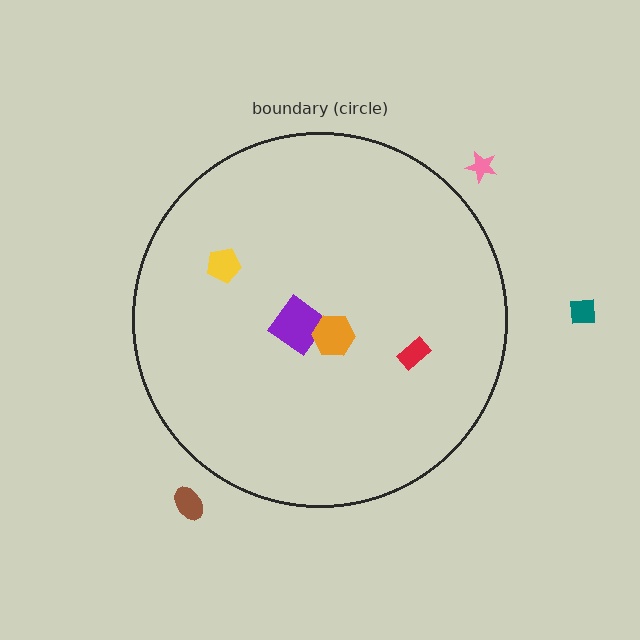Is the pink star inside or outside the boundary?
Outside.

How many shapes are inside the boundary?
4 inside, 3 outside.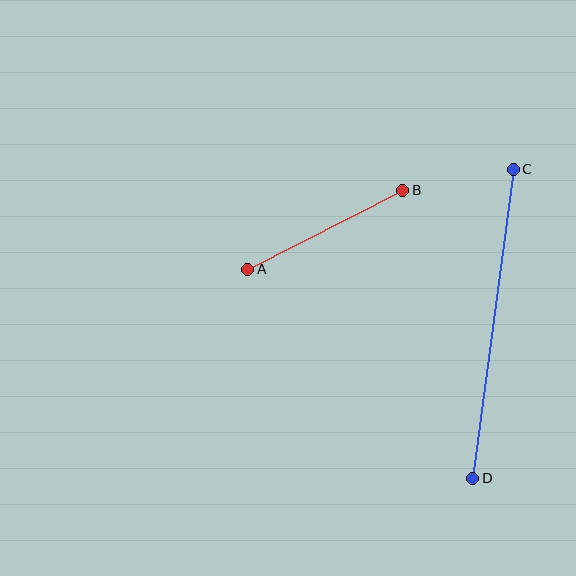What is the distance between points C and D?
The distance is approximately 311 pixels.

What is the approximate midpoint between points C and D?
The midpoint is at approximately (493, 324) pixels.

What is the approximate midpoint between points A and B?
The midpoint is at approximately (325, 230) pixels.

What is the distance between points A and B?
The distance is approximately 174 pixels.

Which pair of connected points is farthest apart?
Points C and D are farthest apart.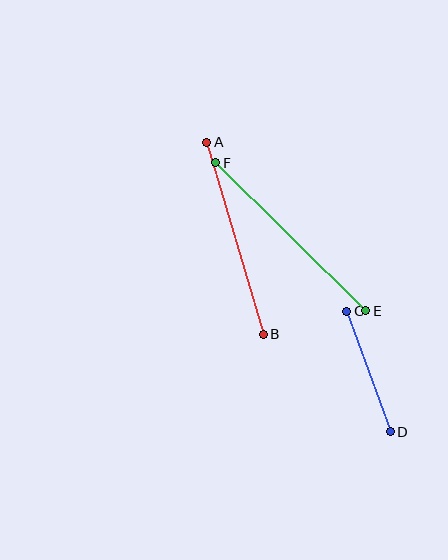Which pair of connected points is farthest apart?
Points E and F are farthest apart.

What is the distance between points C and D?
The distance is approximately 128 pixels.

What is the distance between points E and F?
The distance is approximately 211 pixels.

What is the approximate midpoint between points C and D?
The midpoint is at approximately (368, 372) pixels.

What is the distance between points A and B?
The distance is approximately 200 pixels.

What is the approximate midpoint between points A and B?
The midpoint is at approximately (235, 238) pixels.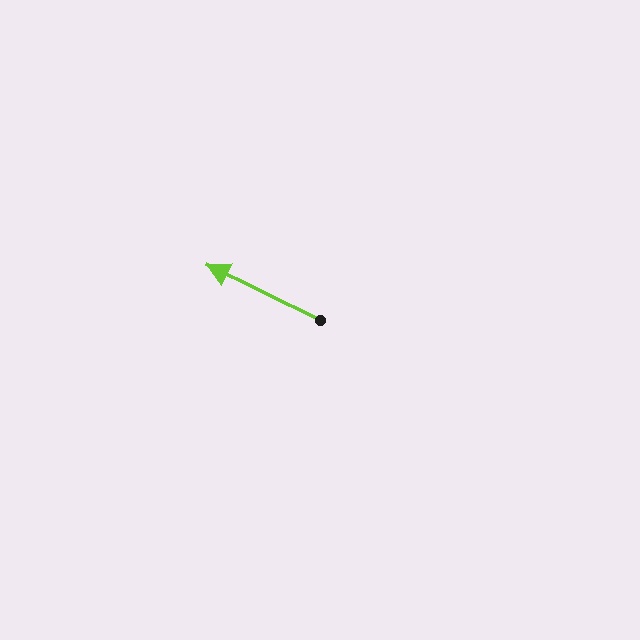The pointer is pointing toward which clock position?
Roughly 10 o'clock.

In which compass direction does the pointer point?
Northwest.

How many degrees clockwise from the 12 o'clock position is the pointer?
Approximately 296 degrees.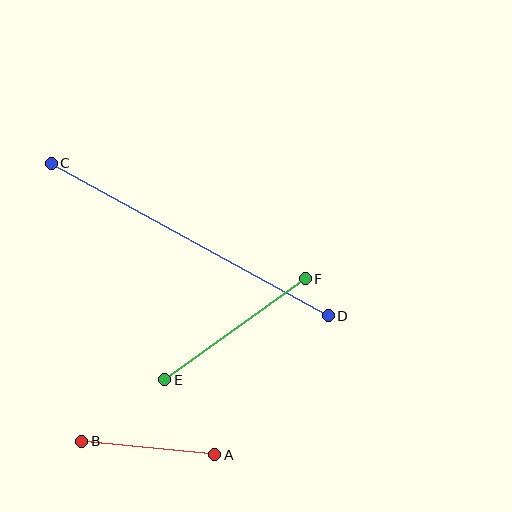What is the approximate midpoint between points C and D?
The midpoint is at approximately (190, 239) pixels.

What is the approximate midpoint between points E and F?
The midpoint is at approximately (235, 329) pixels.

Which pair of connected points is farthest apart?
Points C and D are farthest apart.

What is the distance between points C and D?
The distance is approximately 316 pixels.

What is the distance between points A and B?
The distance is approximately 134 pixels.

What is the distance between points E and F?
The distance is approximately 173 pixels.